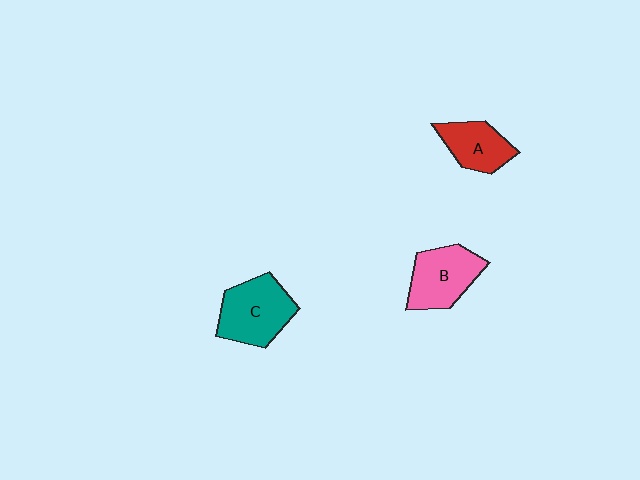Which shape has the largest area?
Shape C (teal).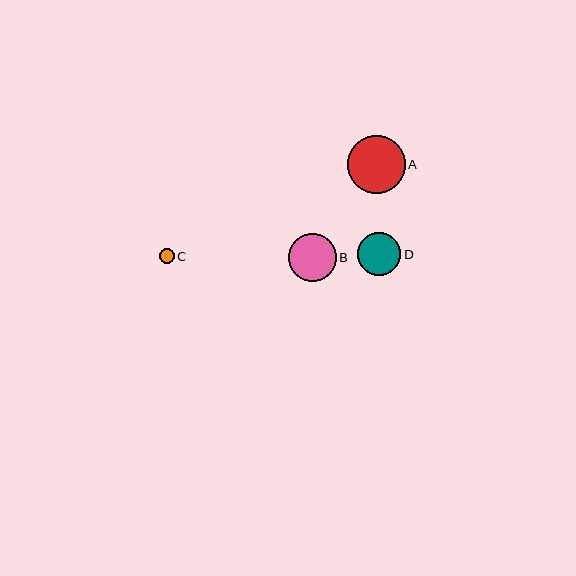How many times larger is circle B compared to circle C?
Circle B is approximately 3.1 times the size of circle C.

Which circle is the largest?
Circle A is the largest with a size of approximately 58 pixels.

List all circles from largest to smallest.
From largest to smallest: A, B, D, C.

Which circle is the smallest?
Circle C is the smallest with a size of approximately 15 pixels.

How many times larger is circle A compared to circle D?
Circle A is approximately 1.3 times the size of circle D.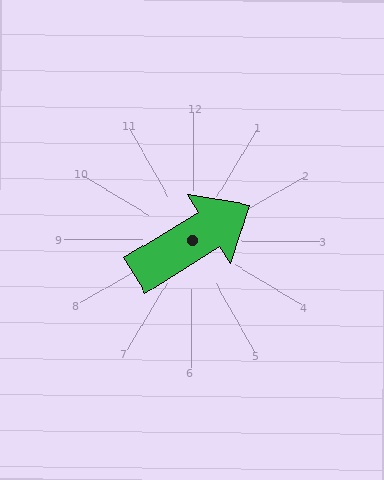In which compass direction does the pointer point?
Northeast.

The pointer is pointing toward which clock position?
Roughly 2 o'clock.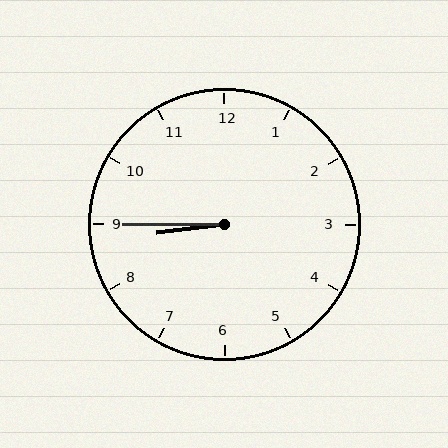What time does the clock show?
8:45.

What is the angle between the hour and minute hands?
Approximately 8 degrees.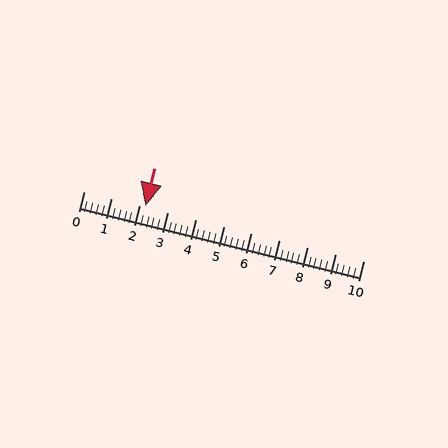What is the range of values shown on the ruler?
The ruler shows values from 0 to 10.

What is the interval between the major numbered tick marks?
The major tick marks are spaced 1 units apart.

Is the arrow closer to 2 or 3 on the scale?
The arrow is closer to 2.